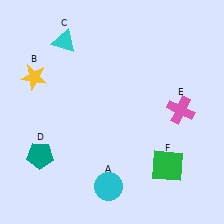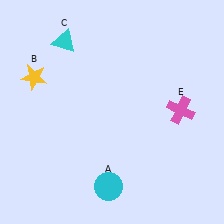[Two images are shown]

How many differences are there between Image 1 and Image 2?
There are 2 differences between the two images.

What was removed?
The teal pentagon (D), the green square (F) were removed in Image 2.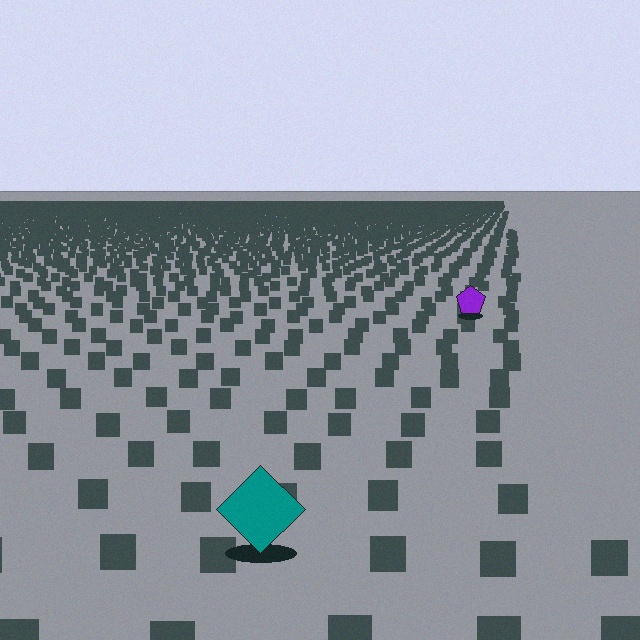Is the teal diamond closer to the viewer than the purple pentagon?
Yes. The teal diamond is closer — you can tell from the texture gradient: the ground texture is coarser near it.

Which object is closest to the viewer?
The teal diamond is closest. The texture marks near it are larger and more spread out.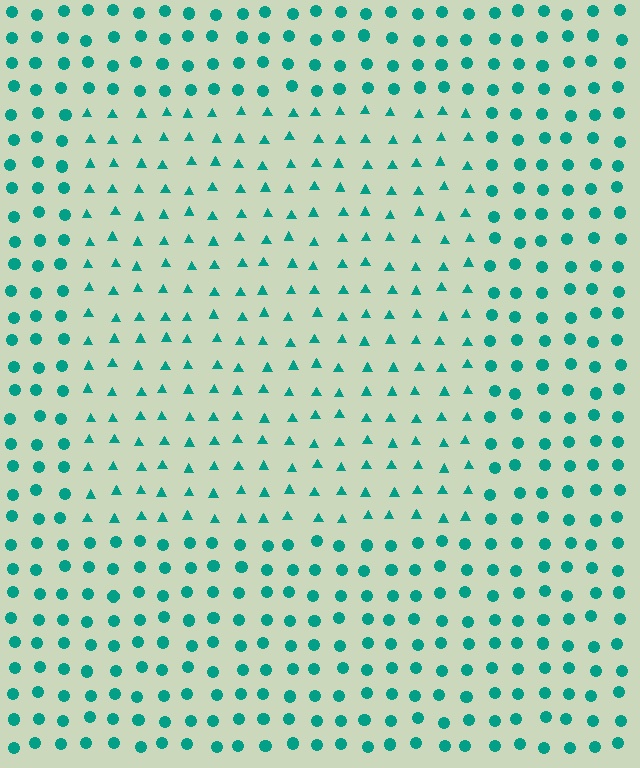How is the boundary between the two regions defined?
The boundary is defined by a change in element shape: triangles inside vs. circles outside. All elements share the same color and spacing.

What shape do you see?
I see a rectangle.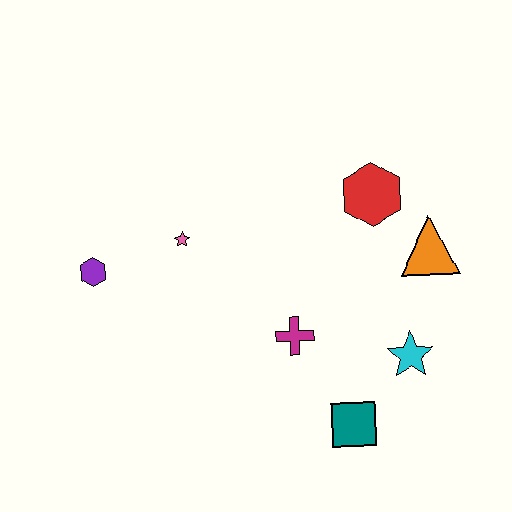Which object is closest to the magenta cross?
The teal square is closest to the magenta cross.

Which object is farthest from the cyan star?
The purple hexagon is farthest from the cyan star.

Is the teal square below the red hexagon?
Yes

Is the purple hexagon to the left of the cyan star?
Yes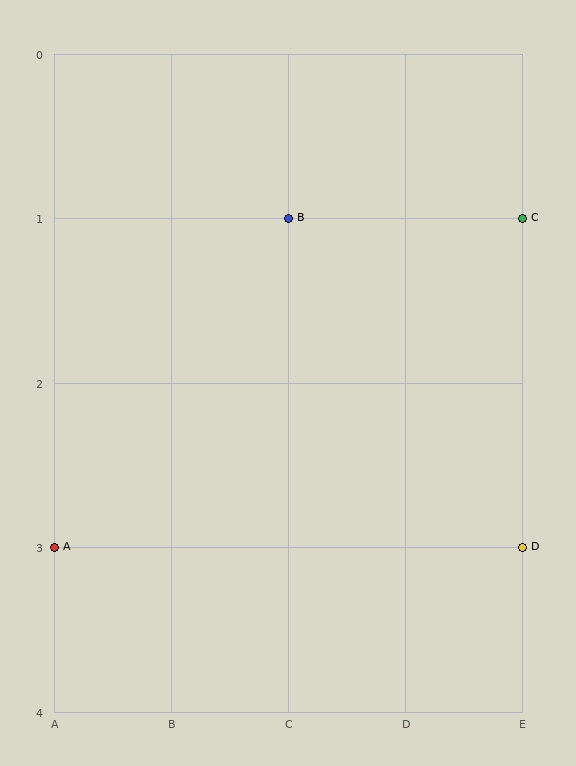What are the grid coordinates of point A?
Point A is at grid coordinates (A, 3).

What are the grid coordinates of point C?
Point C is at grid coordinates (E, 1).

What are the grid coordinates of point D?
Point D is at grid coordinates (E, 3).